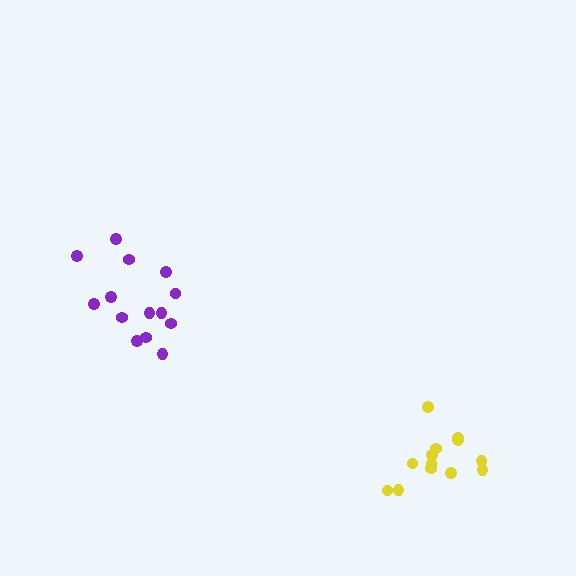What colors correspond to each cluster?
The clusters are colored: purple, yellow.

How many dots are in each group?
Group 1: 14 dots, Group 2: 13 dots (27 total).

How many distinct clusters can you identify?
There are 2 distinct clusters.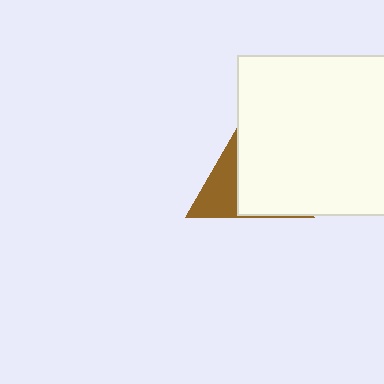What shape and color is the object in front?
The object in front is a white square.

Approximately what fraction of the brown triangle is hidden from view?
Roughly 65% of the brown triangle is hidden behind the white square.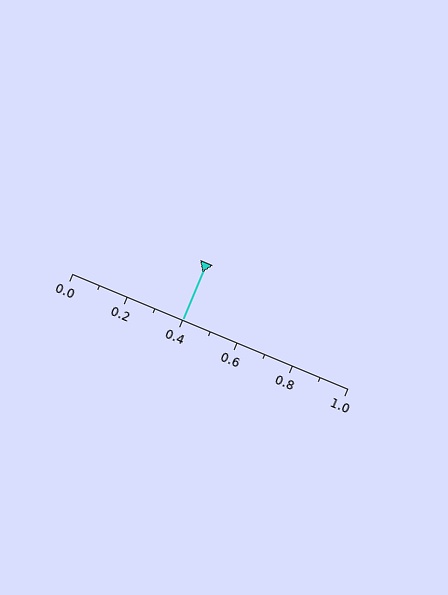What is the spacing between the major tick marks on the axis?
The major ticks are spaced 0.2 apart.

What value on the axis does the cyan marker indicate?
The marker indicates approximately 0.4.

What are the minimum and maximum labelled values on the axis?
The axis runs from 0.0 to 1.0.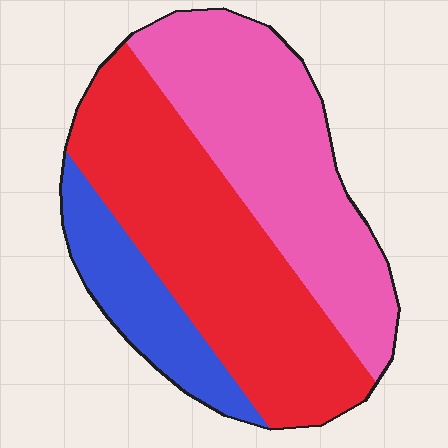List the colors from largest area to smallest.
From largest to smallest: red, pink, blue.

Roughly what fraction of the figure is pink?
Pink takes up about two fifths (2/5) of the figure.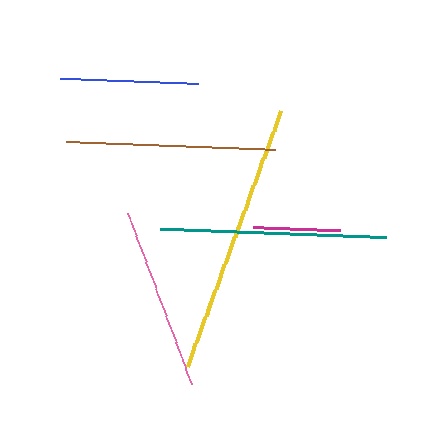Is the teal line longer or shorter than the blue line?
The teal line is longer than the blue line.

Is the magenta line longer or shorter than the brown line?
The brown line is longer than the magenta line.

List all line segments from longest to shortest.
From longest to shortest: yellow, teal, brown, pink, blue, magenta.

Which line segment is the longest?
The yellow line is the longest at approximately 272 pixels.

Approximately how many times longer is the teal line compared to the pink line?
The teal line is approximately 1.2 times the length of the pink line.